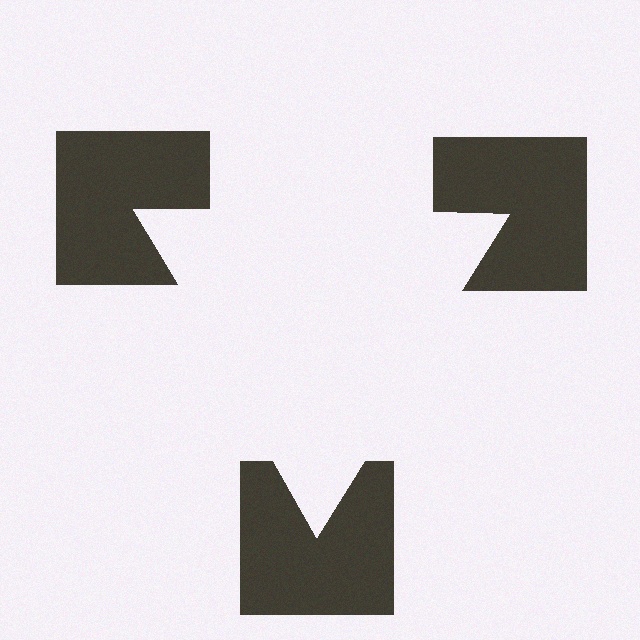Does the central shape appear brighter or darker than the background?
It typically appears slightly brighter than the background, even though no actual brightness change is drawn.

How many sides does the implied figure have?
3 sides.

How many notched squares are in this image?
There are 3 — one at each vertex of the illusory triangle.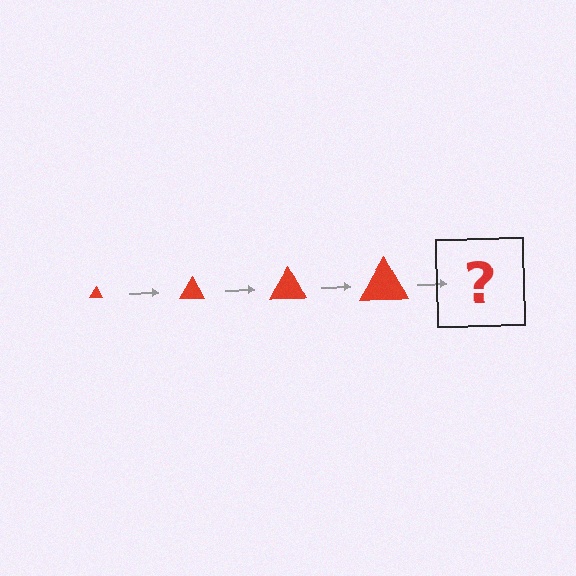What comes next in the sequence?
The next element should be a red triangle, larger than the previous one.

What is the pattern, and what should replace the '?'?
The pattern is that the triangle gets progressively larger each step. The '?' should be a red triangle, larger than the previous one.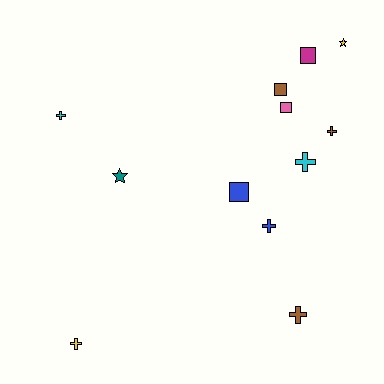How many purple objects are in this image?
There are no purple objects.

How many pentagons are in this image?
There are no pentagons.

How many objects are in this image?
There are 12 objects.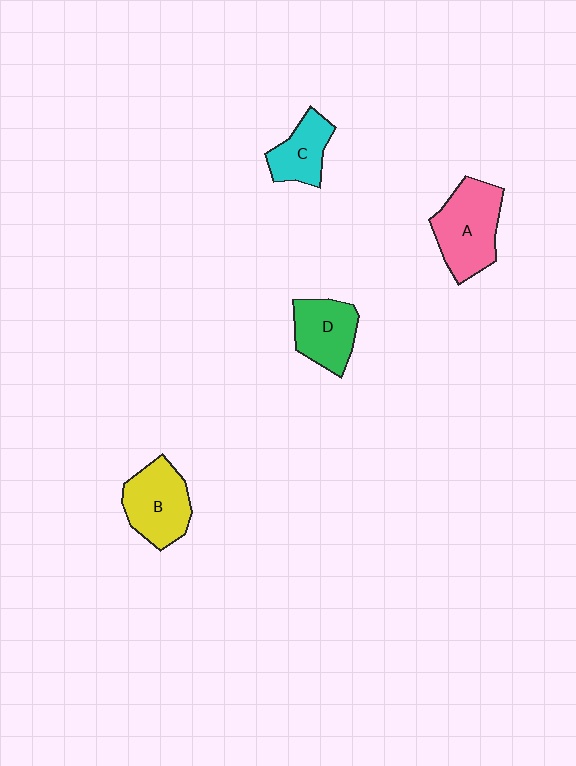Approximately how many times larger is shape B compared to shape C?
Approximately 1.4 times.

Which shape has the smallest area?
Shape C (cyan).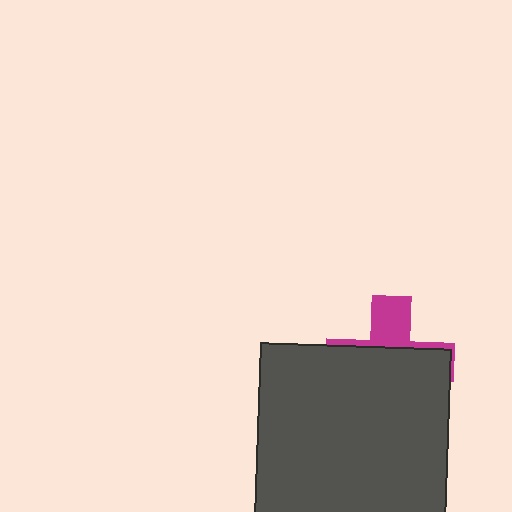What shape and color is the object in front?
The object in front is a dark gray rectangle.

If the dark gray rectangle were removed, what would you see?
You would see the complete magenta cross.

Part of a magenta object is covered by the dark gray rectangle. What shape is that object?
It is a cross.